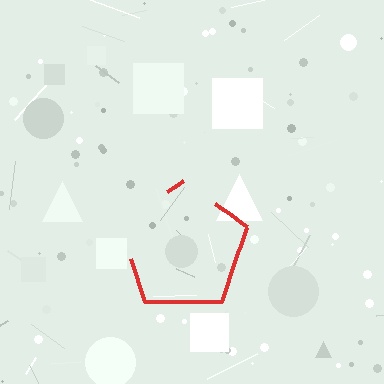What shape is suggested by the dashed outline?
The dashed outline suggests a pentagon.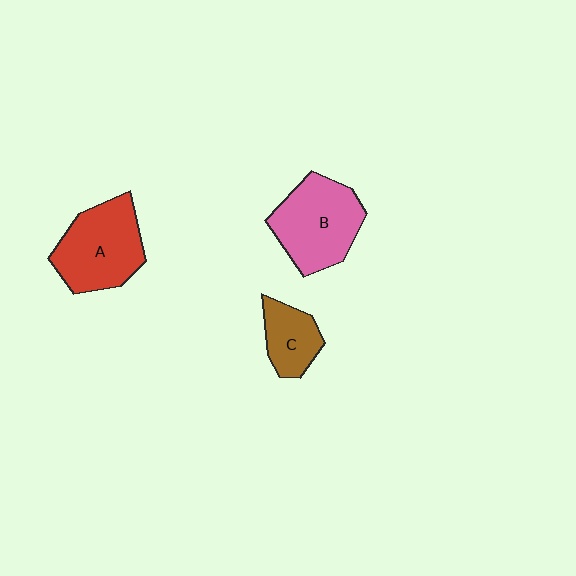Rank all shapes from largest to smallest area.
From largest to smallest: B (pink), A (red), C (brown).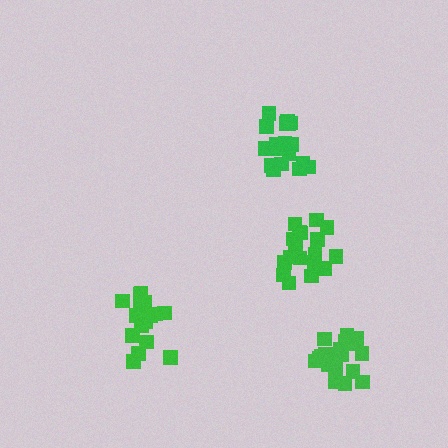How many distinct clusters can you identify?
There are 4 distinct clusters.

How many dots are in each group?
Group 1: 20 dots, Group 2: 18 dots, Group 3: 18 dots, Group 4: 20 dots (76 total).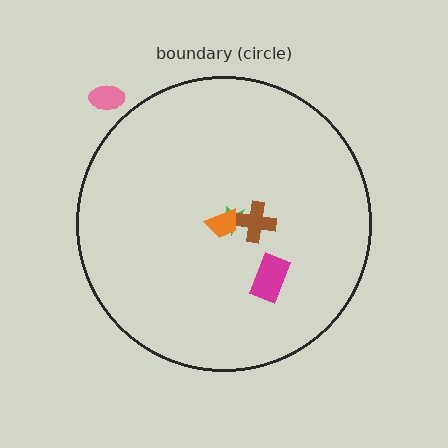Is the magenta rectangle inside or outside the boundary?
Inside.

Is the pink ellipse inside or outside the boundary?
Outside.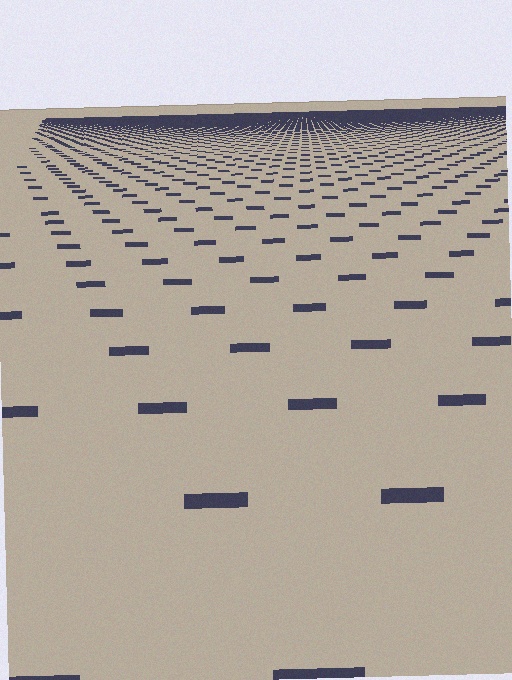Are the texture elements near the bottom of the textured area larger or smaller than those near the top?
Larger. Near the bottom, elements are closer to the viewer and appear at a bigger on-screen size.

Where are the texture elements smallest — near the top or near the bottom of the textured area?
Near the top.